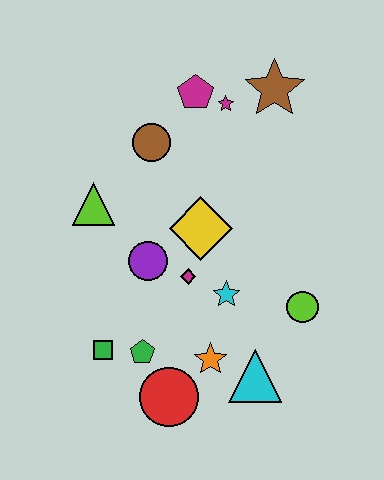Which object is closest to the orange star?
The cyan triangle is closest to the orange star.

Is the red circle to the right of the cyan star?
No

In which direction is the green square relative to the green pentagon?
The green square is to the left of the green pentagon.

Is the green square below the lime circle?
Yes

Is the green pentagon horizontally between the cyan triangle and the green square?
Yes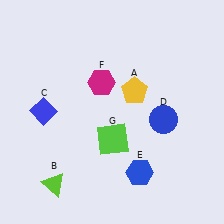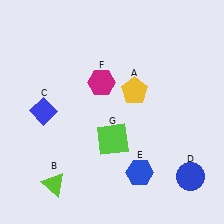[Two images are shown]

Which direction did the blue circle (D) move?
The blue circle (D) moved down.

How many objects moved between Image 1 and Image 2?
1 object moved between the two images.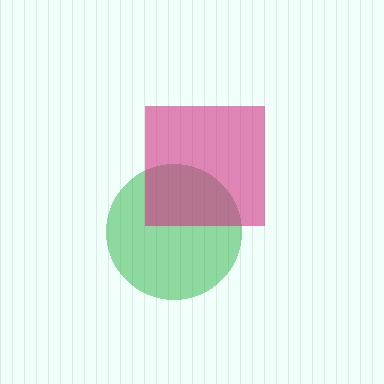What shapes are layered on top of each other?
The layered shapes are: a green circle, a magenta square.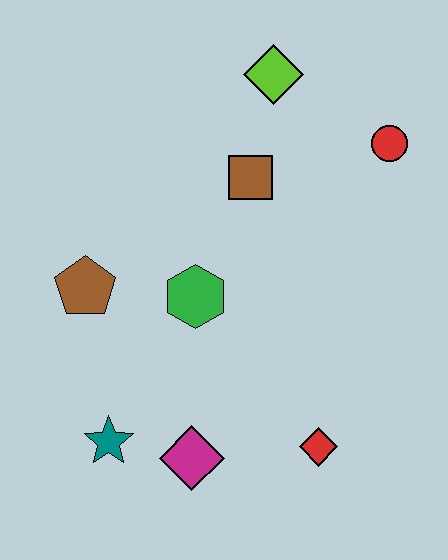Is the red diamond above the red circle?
No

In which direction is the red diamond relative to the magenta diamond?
The red diamond is to the right of the magenta diamond.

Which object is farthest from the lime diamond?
The teal star is farthest from the lime diamond.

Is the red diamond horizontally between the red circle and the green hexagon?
Yes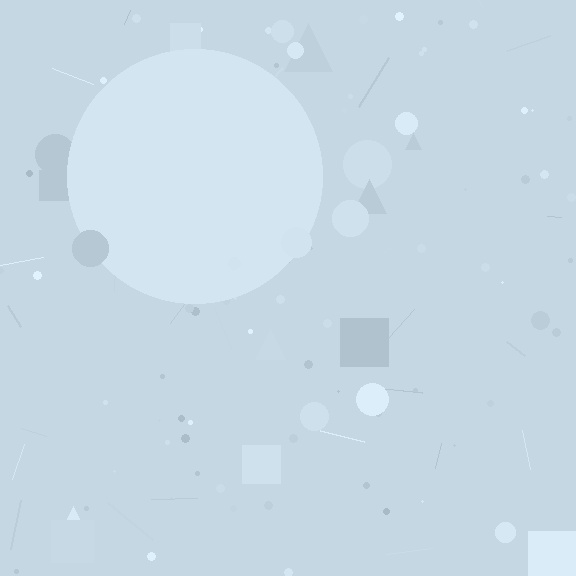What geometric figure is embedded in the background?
A circle is embedded in the background.